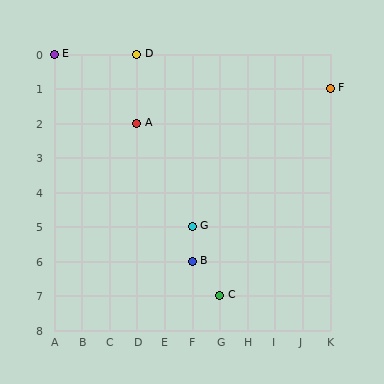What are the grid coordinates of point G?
Point G is at grid coordinates (F, 5).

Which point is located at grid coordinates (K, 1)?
Point F is at (K, 1).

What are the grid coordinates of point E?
Point E is at grid coordinates (A, 0).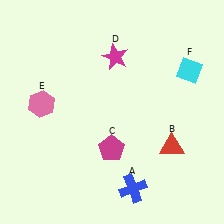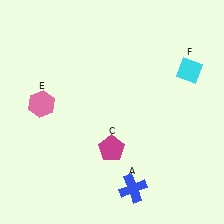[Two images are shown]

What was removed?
The red triangle (B), the magenta star (D) were removed in Image 2.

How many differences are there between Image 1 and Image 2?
There are 2 differences between the two images.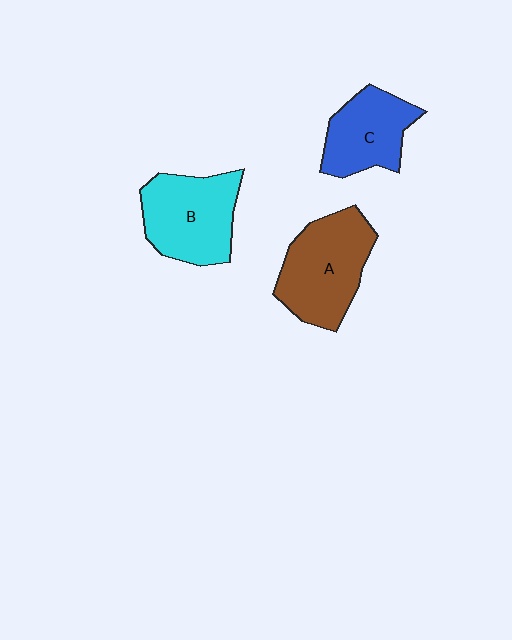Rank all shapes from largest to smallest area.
From largest to smallest: A (brown), B (cyan), C (blue).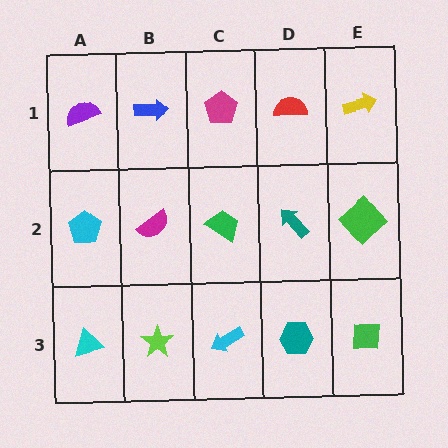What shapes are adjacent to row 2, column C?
A magenta pentagon (row 1, column C), a cyan arrow (row 3, column C), a magenta semicircle (row 2, column B), a teal arrow (row 2, column D).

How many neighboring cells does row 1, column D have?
3.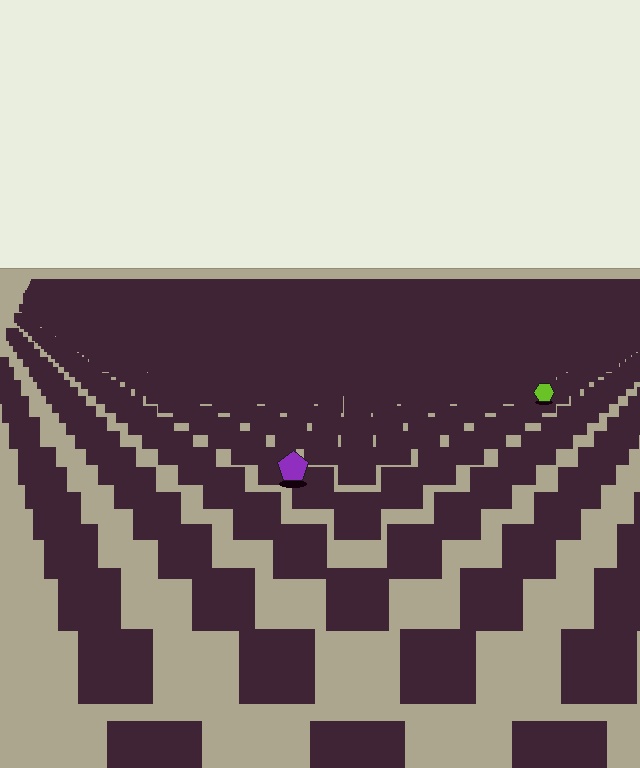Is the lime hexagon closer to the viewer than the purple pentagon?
No. The purple pentagon is closer — you can tell from the texture gradient: the ground texture is coarser near it.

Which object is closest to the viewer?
The purple pentagon is closest. The texture marks near it are larger and more spread out.